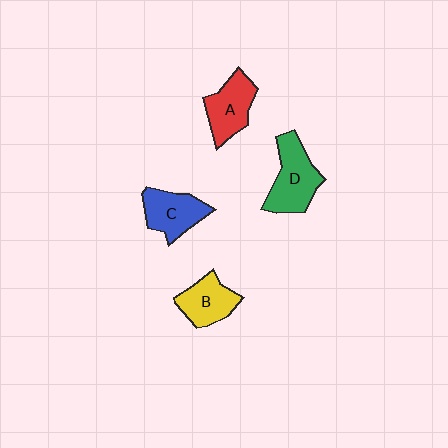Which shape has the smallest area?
Shape B (yellow).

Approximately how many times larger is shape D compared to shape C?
Approximately 1.2 times.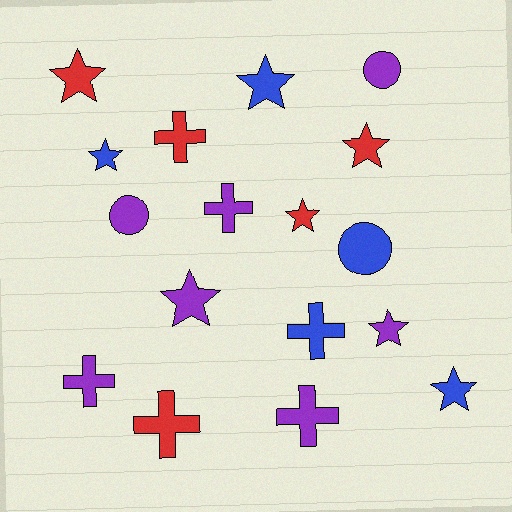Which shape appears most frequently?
Star, with 8 objects.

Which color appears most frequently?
Purple, with 7 objects.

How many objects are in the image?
There are 17 objects.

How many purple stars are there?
There are 2 purple stars.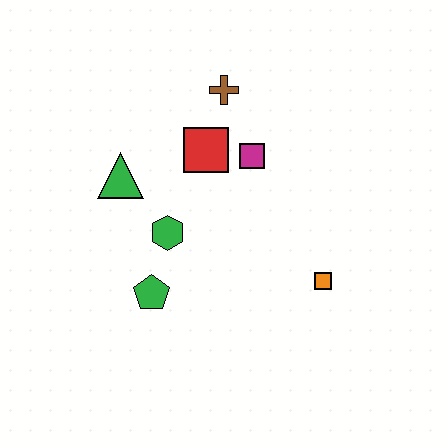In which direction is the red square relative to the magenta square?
The red square is to the left of the magenta square.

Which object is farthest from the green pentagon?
The brown cross is farthest from the green pentagon.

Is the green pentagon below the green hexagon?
Yes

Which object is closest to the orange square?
The magenta square is closest to the orange square.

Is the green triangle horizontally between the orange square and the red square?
No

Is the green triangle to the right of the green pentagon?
No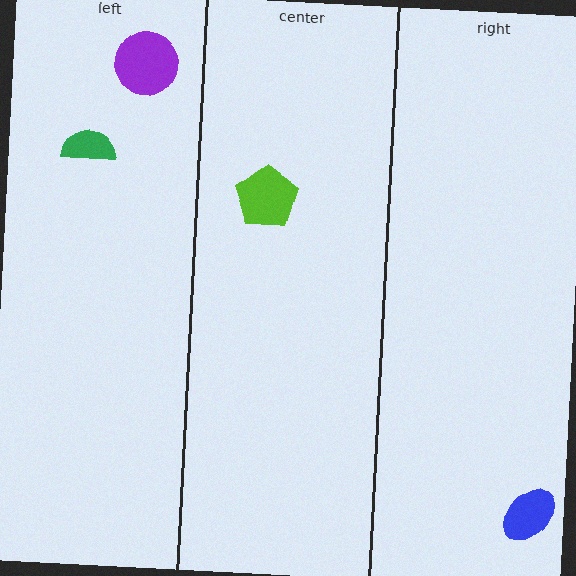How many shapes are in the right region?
1.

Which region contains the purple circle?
The left region.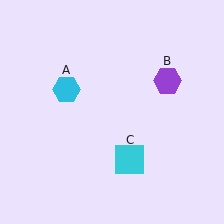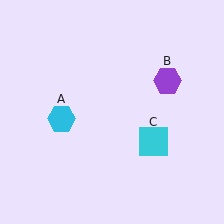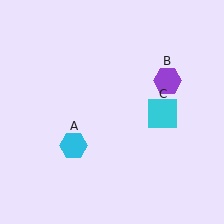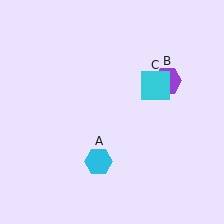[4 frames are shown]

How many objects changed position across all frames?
2 objects changed position: cyan hexagon (object A), cyan square (object C).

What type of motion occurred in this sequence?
The cyan hexagon (object A), cyan square (object C) rotated counterclockwise around the center of the scene.